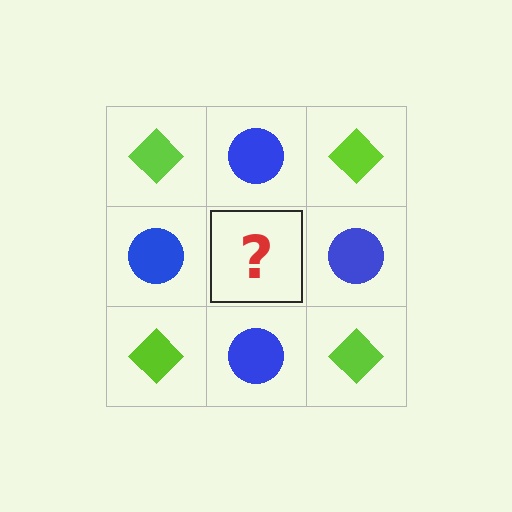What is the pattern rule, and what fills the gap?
The rule is that it alternates lime diamond and blue circle in a checkerboard pattern. The gap should be filled with a lime diamond.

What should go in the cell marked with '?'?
The missing cell should contain a lime diamond.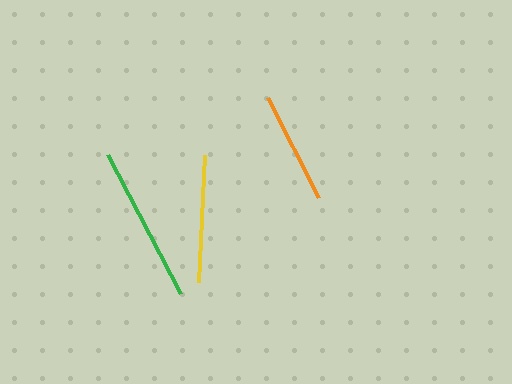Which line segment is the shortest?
The orange line is the shortest at approximately 112 pixels.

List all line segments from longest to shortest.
From longest to shortest: green, yellow, orange.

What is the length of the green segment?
The green segment is approximately 156 pixels long.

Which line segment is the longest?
The green line is the longest at approximately 156 pixels.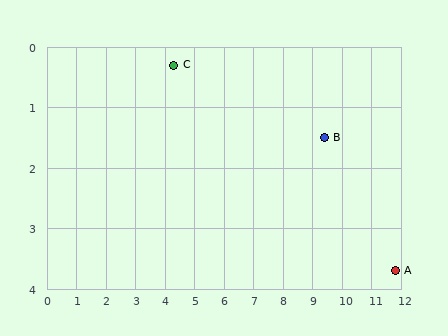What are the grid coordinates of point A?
Point A is at approximately (11.8, 3.7).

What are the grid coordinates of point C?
Point C is at approximately (4.3, 0.3).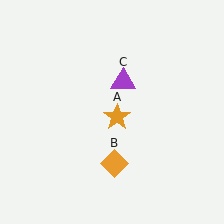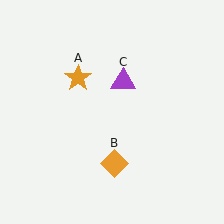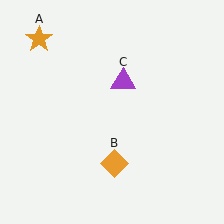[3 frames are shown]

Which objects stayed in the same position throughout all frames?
Orange diamond (object B) and purple triangle (object C) remained stationary.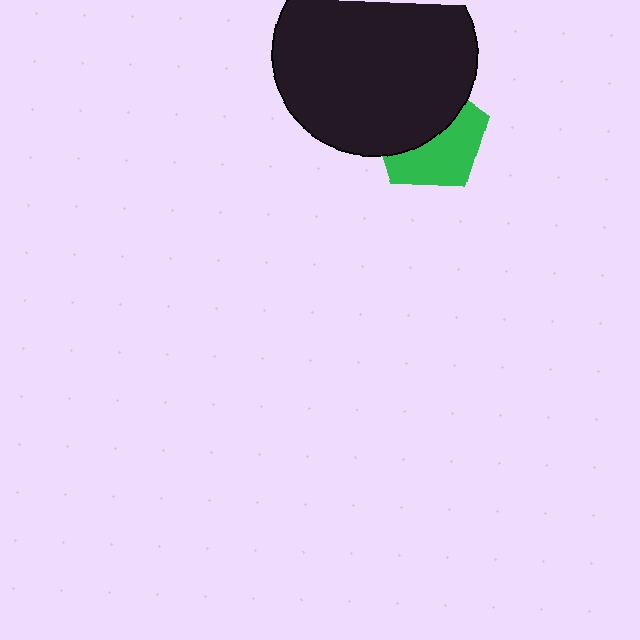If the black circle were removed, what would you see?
You would see the complete green pentagon.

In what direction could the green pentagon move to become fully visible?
The green pentagon could move down. That would shift it out from behind the black circle entirely.